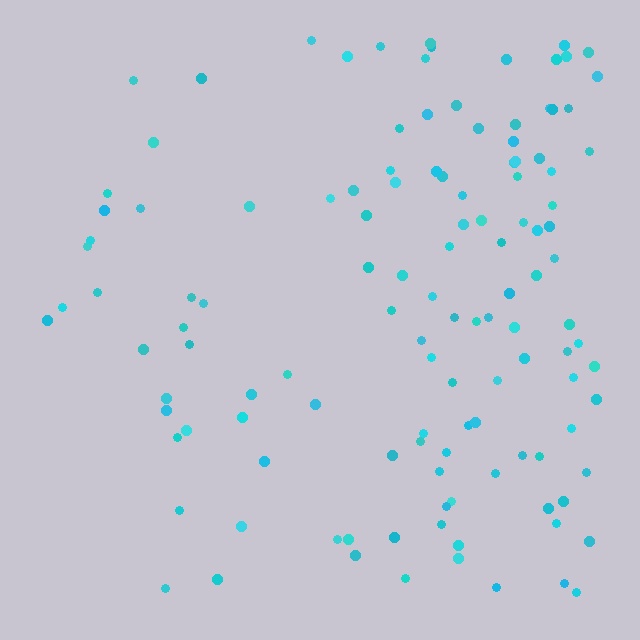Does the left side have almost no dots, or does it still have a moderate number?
Still a moderate number, just noticeably fewer than the right.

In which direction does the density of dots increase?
From left to right, with the right side densest.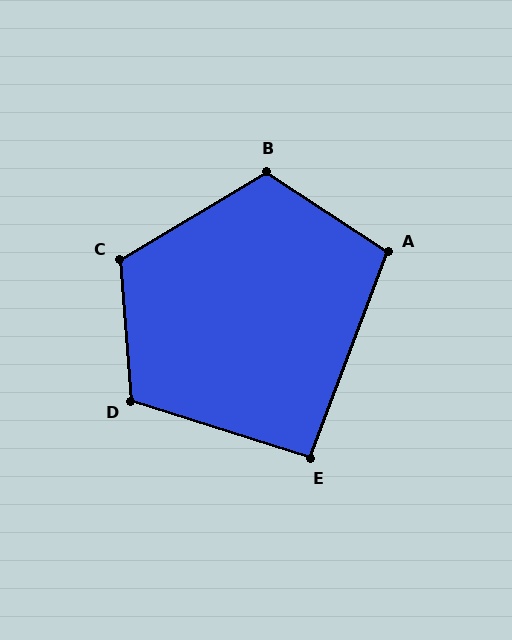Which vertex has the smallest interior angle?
E, at approximately 93 degrees.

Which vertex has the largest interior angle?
C, at approximately 116 degrees.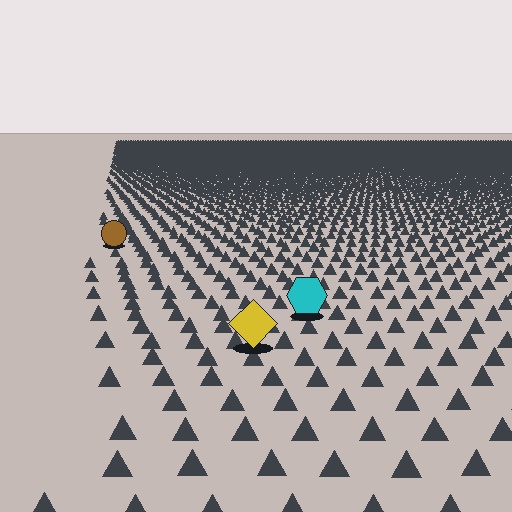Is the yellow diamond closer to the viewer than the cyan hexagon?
Yes. The yellow diamond is closer — you can tell from the texture gradient: the ground texture is coarser near it.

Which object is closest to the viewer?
The yellow diamond is closest. The texture marks near it are larger and more spread out.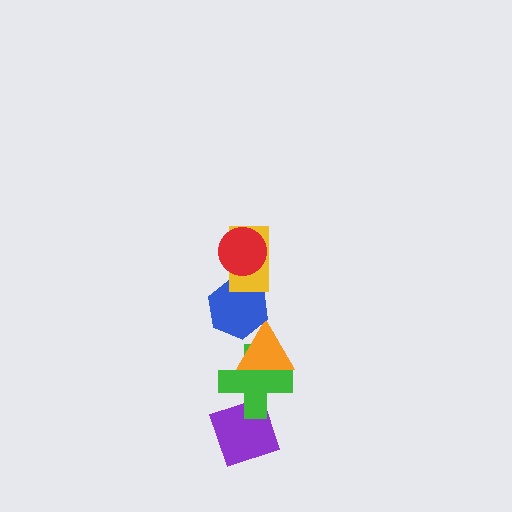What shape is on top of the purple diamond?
The green cross is on top of the purple diamond.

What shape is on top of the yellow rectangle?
The red circle is on top of the yellow rectangle.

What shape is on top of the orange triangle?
The blue hexagon is on top of the orange triangle.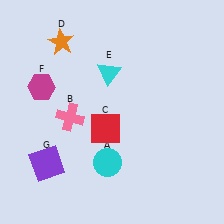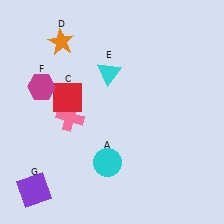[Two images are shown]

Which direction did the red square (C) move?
The red square (C) moved left.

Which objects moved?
The objects that moved are: the red square (C), the purple square (G).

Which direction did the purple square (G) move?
The purple square (G) moved down.